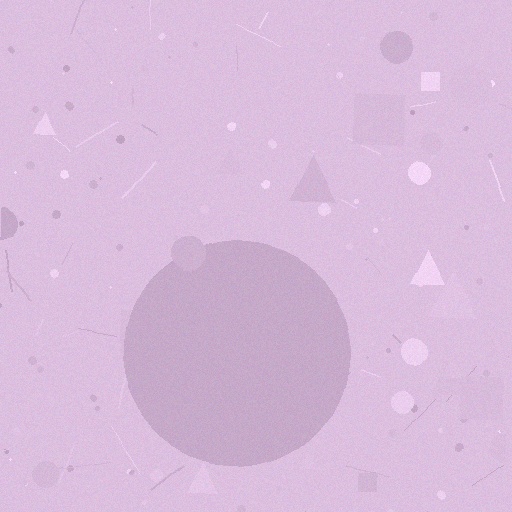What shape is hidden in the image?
A circle is hidden in the image.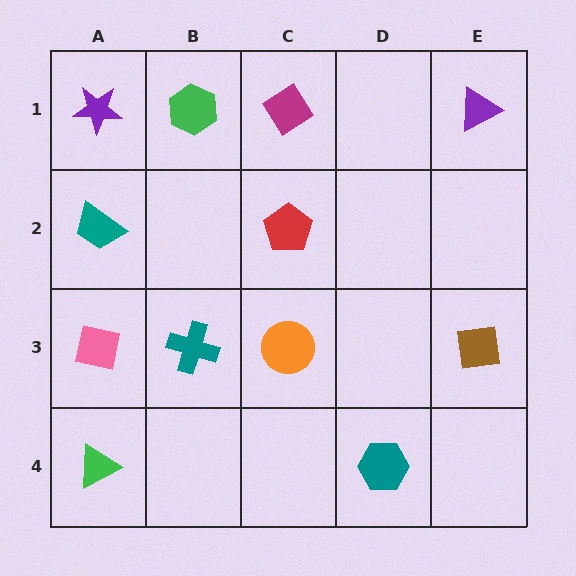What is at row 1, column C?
A magenta diamond.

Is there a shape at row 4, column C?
No, that cell is empty.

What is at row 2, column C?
A red pentagon.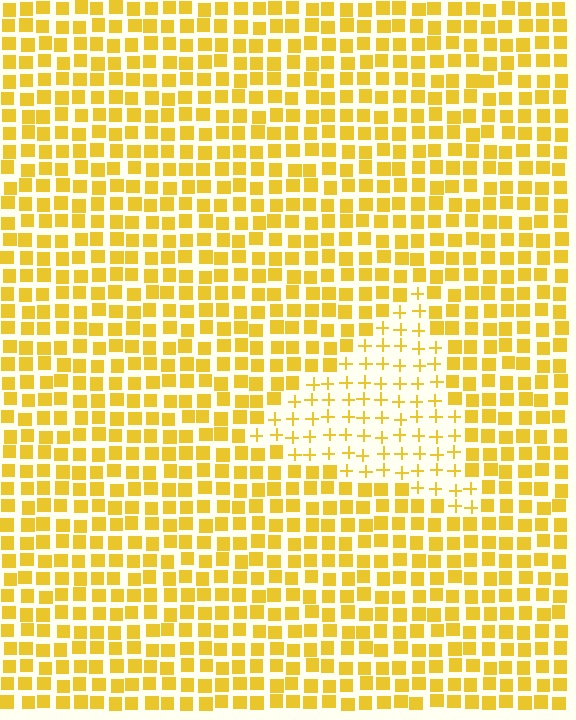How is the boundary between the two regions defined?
The boundary is defined by a change in element shape: plus signs inside vs. squares outside. All elements share the same color and spacing.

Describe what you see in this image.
The image is filled with small yellow elements arranged in a uniform grid. A triangle-shaped region contains plus signs, while the surrounding area contains squares. The boundary is defined purely by the change in element shape.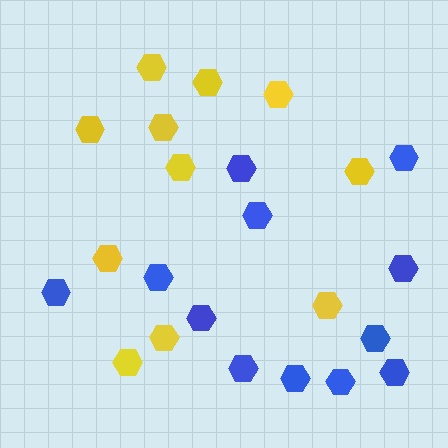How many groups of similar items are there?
There are 2 groups: one group of yellow hexagons (11) and one group of blue hexagons (12).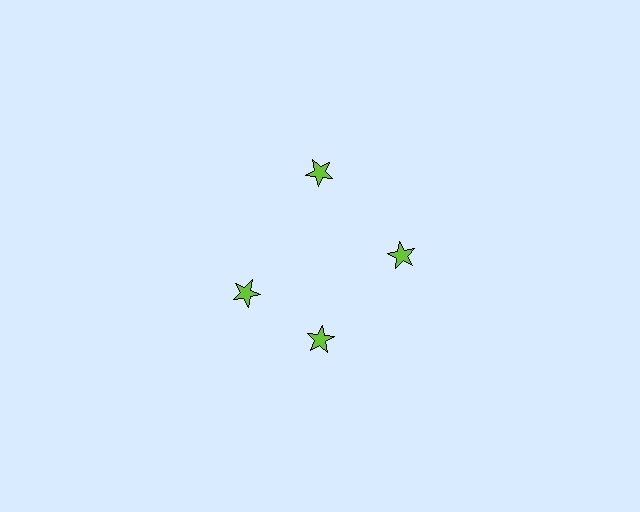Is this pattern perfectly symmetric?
No. The 4 lime stars are arranged in a ring, but one element near the 9 o'clock position is rotated out of alignment along the ring, breaking the 4-fold rotational symmetry.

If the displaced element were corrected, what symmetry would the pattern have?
It would have 4-fold rotational symmetry — the pattern would map onto itself every 90 degrees.